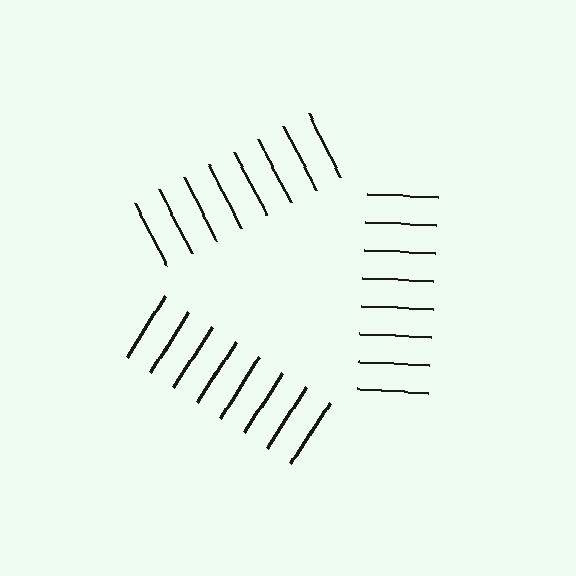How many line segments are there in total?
24 — 8 along each of the 3 edges.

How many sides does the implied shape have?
3 sides — the line-ends trace a triangle.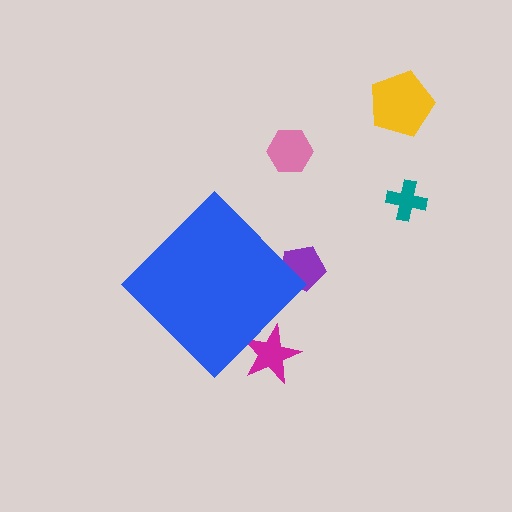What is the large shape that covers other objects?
A blue diamond.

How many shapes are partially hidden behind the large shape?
2 shapes are partially hidden.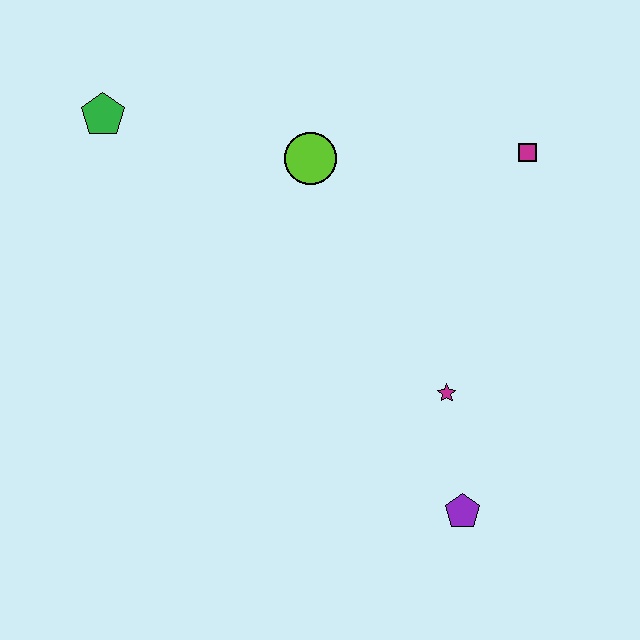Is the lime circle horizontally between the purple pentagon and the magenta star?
No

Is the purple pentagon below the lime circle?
Yes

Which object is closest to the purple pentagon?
The magenta star is closest to the purple pentagon.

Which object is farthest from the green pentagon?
The purple pentagon is farthest from the green pentagon.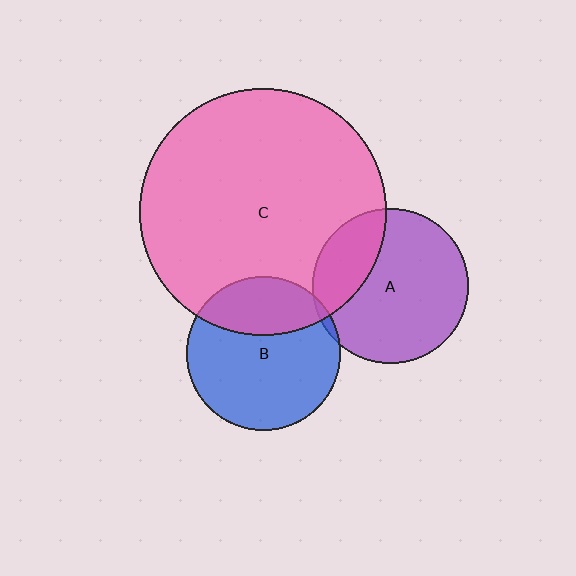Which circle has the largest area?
Circle C (pink).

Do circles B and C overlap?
Yes.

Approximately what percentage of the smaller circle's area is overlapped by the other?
Approximately 30%.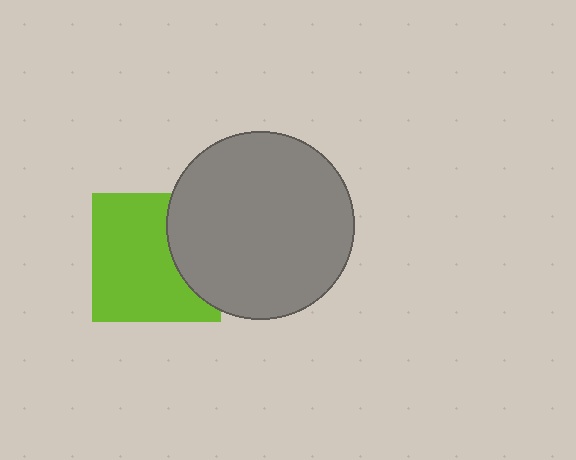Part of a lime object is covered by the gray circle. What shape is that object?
It is a square.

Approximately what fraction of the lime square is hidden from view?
Roughly 31% of the lime square is hidden behind the gray circle.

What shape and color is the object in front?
The object in front is a gray circle.